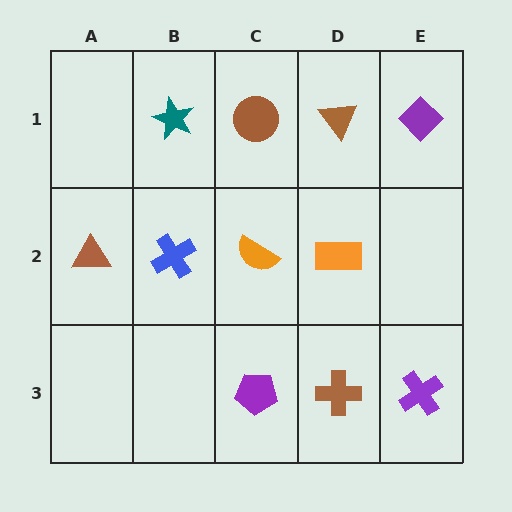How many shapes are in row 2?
4 shapes.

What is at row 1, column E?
A purple diamond.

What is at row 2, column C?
An orange semicircle.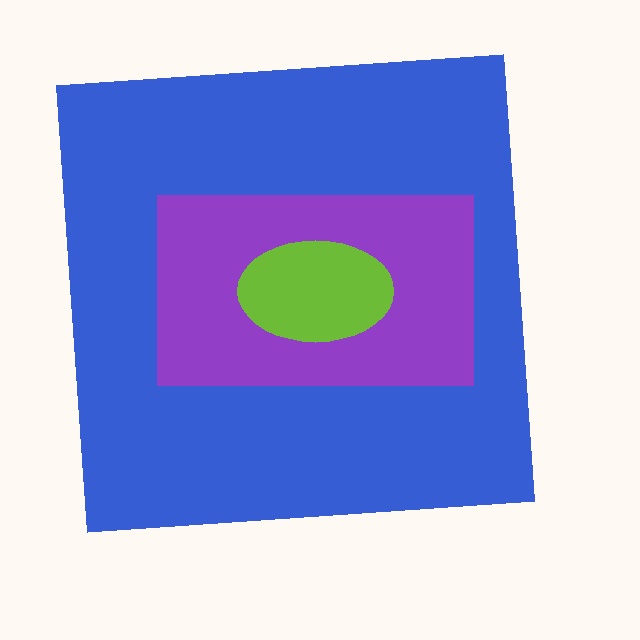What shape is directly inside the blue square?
The purple rectangle.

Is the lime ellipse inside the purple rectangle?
Yes.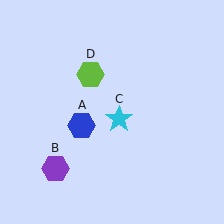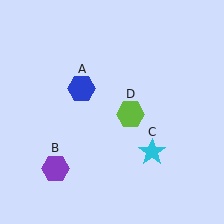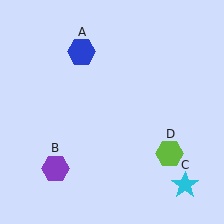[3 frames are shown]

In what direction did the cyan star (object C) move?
The cyan star (object C) moved down and to the right.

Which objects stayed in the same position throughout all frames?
Purple hexagon (object B) remained stationary.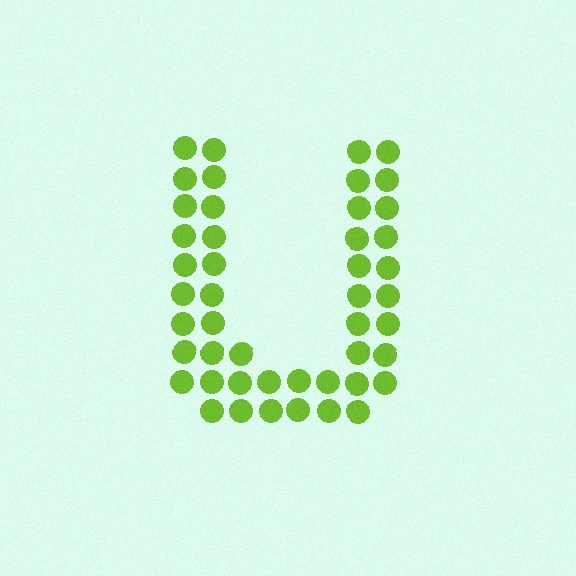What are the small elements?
The small elements are circles.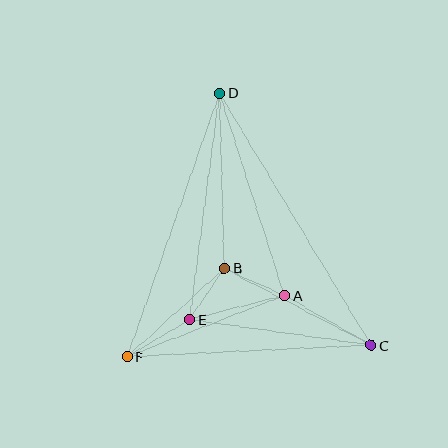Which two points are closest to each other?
Points B and E are closest to each other.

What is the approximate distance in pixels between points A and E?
The distance between A and E is approximately 98 pixels.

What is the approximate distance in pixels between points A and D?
The distance between A and D is approximately 213 pixels.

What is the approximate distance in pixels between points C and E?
The distance between C and E is approximately 183 pixels.